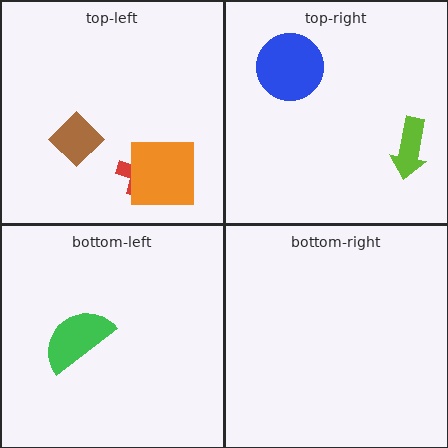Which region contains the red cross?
The top-left region.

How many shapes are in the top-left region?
3.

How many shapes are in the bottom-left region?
1.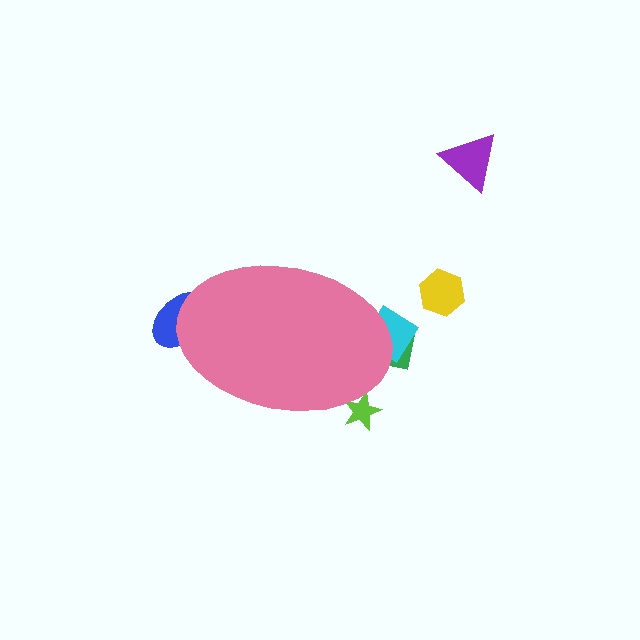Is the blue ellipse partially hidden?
Yes, the blue ellipse is partially hidden behind the pink ellipse.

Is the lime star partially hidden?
Yes, the lime star is partially hidden behind the pink ellipse.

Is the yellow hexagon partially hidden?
No, the yellow hexagon is fully visible.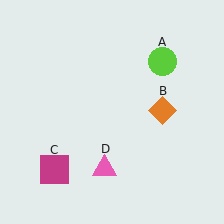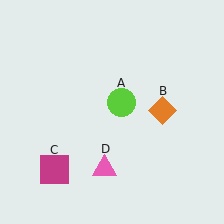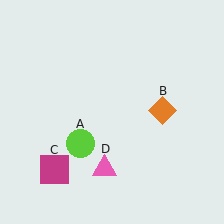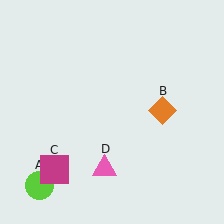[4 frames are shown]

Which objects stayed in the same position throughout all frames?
Orange diamond (object B) and magenta square (object C) and pink triangle (object D) remained stationary.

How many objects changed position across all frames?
1 object changed position: lime circle (object A).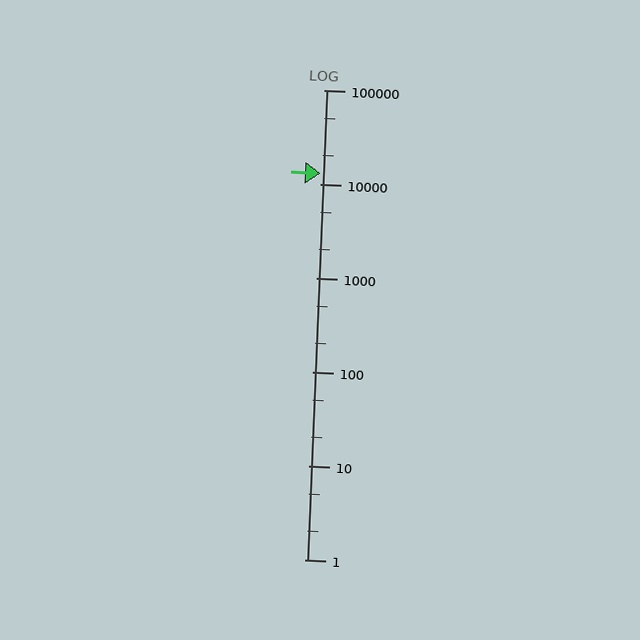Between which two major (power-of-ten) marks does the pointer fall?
The pointer is between 10000 and 100000.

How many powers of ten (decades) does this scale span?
The scale spans 5 decades, from 1 to 100000.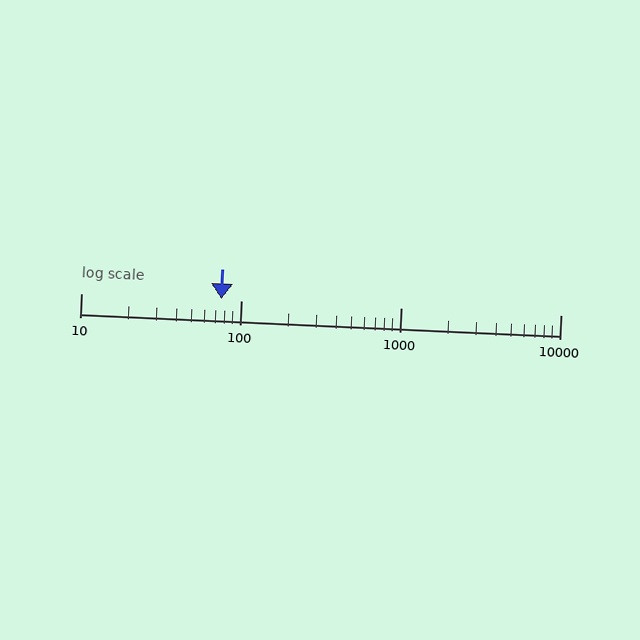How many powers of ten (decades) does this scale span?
The scale spans 3 decades, from 10 to 10000.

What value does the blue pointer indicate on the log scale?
The pointer indicates approximately 75.